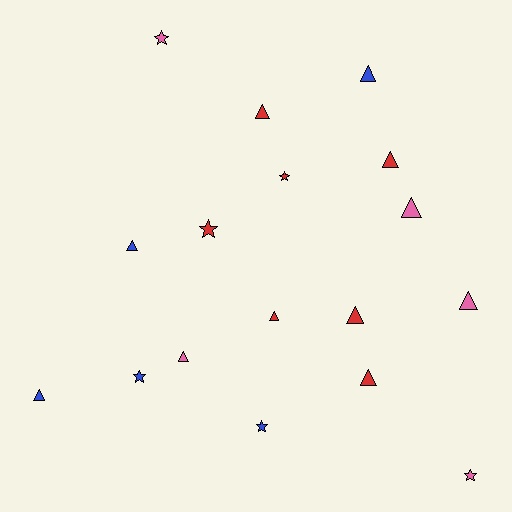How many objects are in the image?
There are 17 objects.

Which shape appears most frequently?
Triangle, with 11 objects.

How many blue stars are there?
There are 2 blue stars.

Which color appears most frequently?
Red, with 7 objects.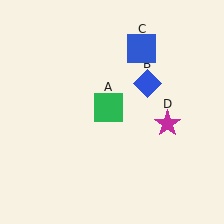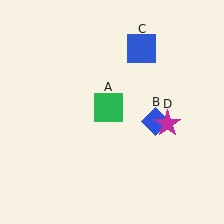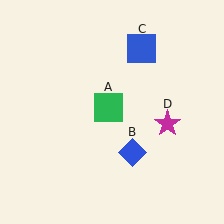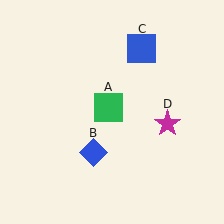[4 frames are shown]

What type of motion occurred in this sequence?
The blue diamond (object B) rotated clockwise around the center of the scene.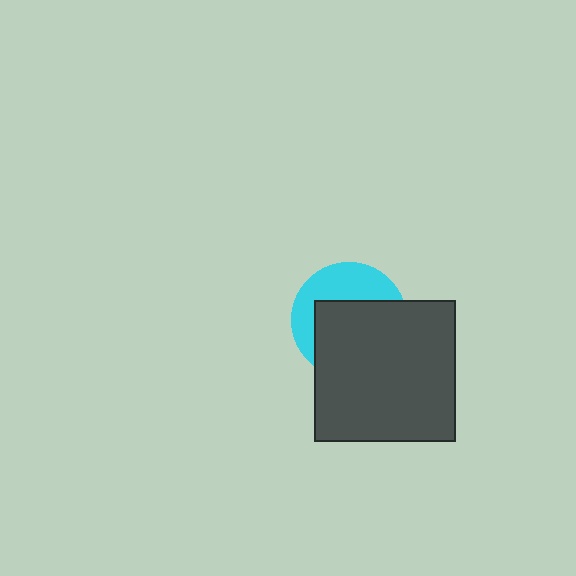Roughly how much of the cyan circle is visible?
A small part of it is visible (roughly 39%).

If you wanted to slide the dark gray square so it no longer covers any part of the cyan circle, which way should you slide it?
Slide it toward the lower-right — that is the most direct way to separate the two shapes.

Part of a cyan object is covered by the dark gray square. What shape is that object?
It is a circle.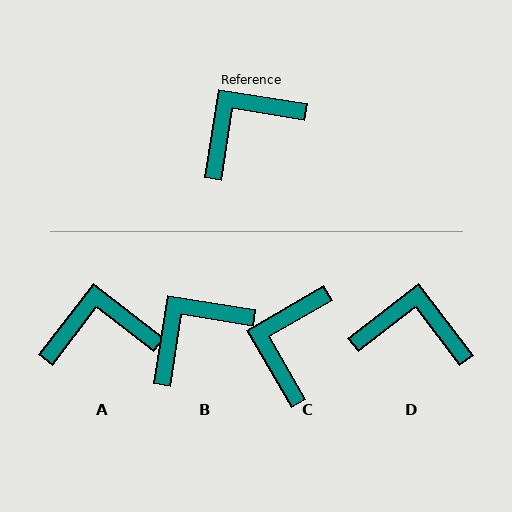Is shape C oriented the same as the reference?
No, it is off by about 39 degrees.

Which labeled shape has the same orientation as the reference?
B.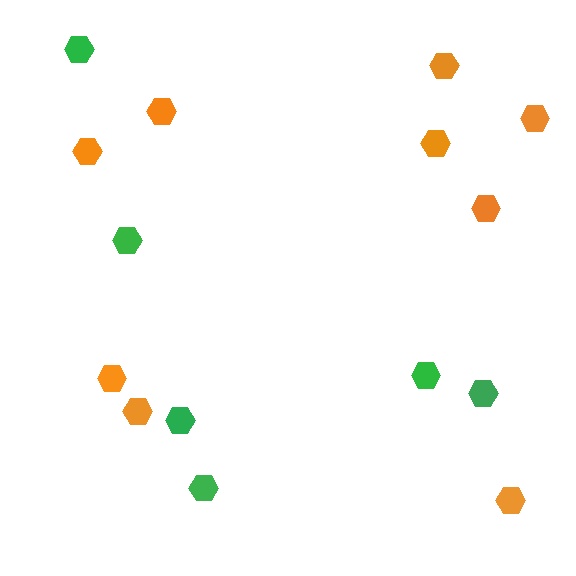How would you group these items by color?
There are 2 groups: one group of green hexagons (6) and one group of orange hexagons (9).